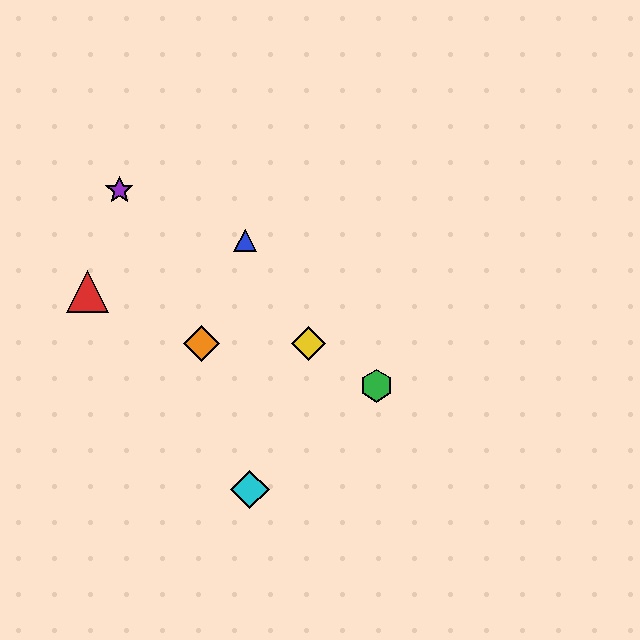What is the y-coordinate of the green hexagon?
The green hexagon is at y≈386.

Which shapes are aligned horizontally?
The yellow diamond, the orange diamond are aligned horizontally.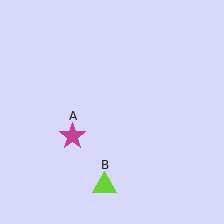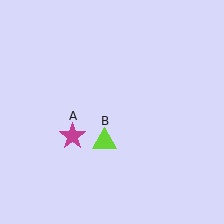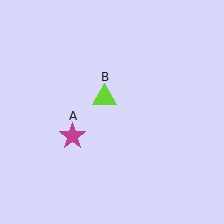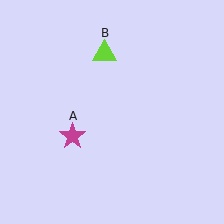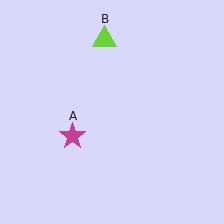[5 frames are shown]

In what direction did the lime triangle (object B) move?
The lime triangle (object B) moved up.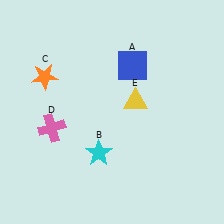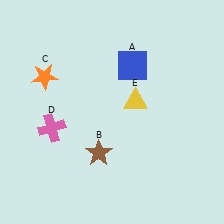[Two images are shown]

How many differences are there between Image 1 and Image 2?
There is 1 difference between the two images.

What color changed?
The star (B) changed from cyan in Image 1 to brown in Image 2.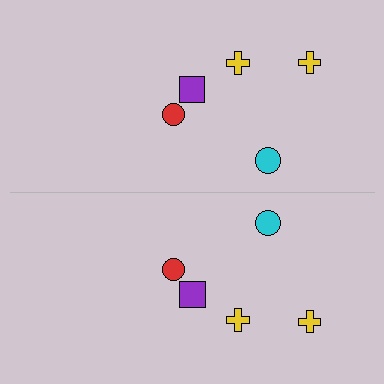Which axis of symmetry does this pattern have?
The pattern has a horizontal axis of symmetry running through the center of the image.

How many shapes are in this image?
There are 10 shapes in this image.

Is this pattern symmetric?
Yes, this pattern has bilateral (reflection) symmetry.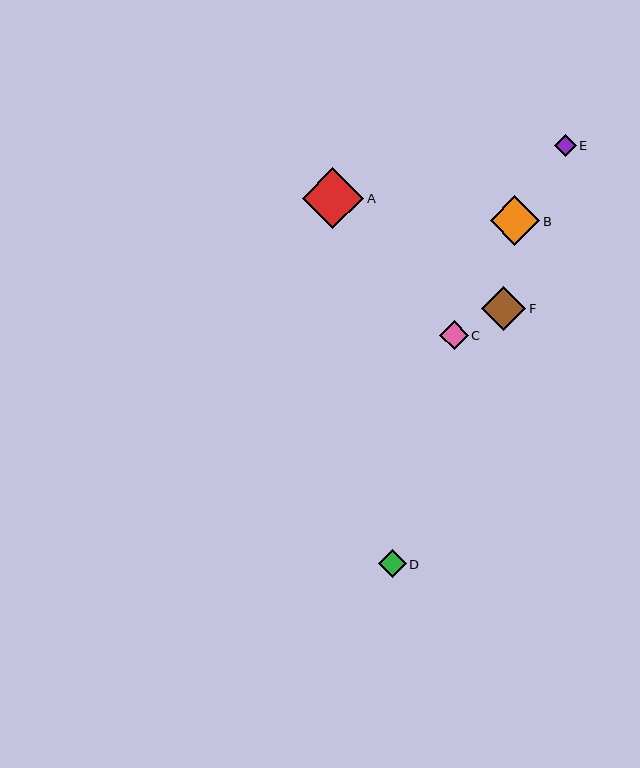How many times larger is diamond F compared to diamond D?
Diamond F is approximately 1.6 times the size of diamond D.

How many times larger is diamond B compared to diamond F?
Diamond B is approximately 1.1 times the size of diamond F.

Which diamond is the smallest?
Diamond E is the smallest with a size of approximately 22 pixels.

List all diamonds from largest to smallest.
From largest to smallest: A, B, F, C, D, E.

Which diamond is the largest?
Diamond A is the largest with a size of approximately 61 pixels.